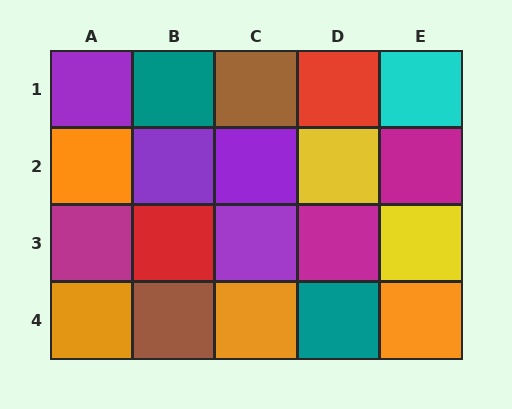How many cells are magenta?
3 cells are magenta.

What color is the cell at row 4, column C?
Orange.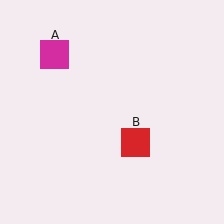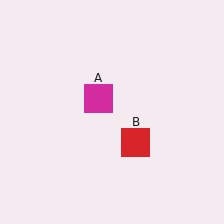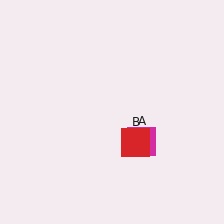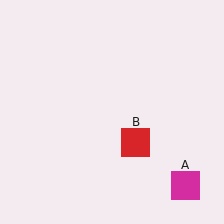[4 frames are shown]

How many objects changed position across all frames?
1 object changed position: magenta square (object A).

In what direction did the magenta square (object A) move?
The magenta square (object A) moved down and to the right.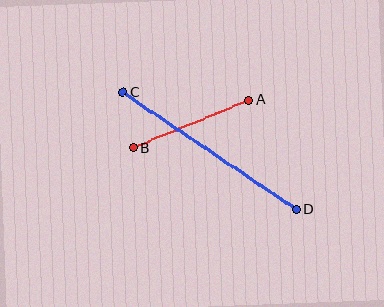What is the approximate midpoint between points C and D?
The midpoint is at approximately (209, 151) pixels.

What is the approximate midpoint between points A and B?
The midpoint is at approximately (191, 124) pixels.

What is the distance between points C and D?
The distance is approximately 210 pixels.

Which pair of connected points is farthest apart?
Points C and D are farthest apart.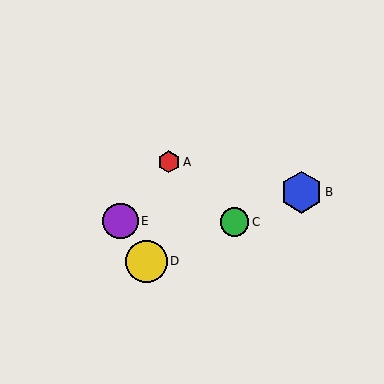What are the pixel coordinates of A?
Object A is at (169, 162).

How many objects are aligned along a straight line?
3 objects (B, C, D) are aligned along a straight line.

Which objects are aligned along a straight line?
Objects B, C, D are aligned along a straight line.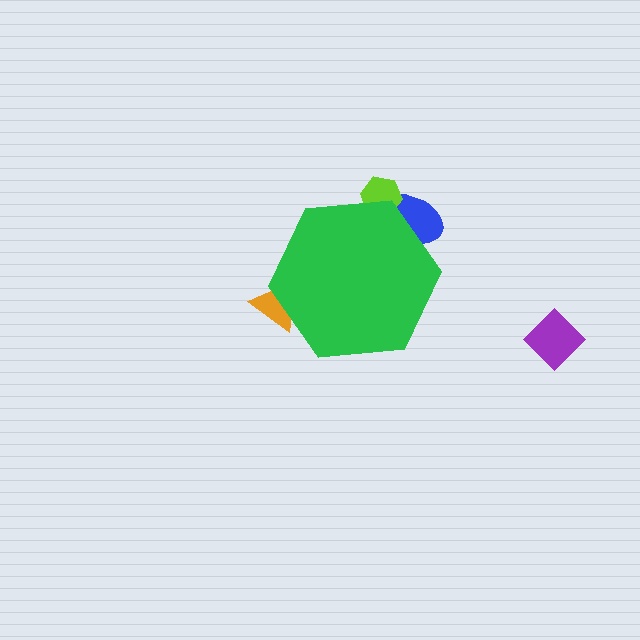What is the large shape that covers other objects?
A green hexagon.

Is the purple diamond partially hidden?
No, the purple diamond is fully visible.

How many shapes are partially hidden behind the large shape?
3 shapes are partially hidden.